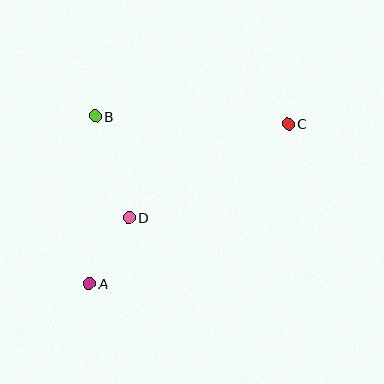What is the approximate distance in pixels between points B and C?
The distance between B and C is approximately 193 pixels.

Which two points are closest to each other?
Points A and D are closest to each other.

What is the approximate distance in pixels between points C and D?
The distance between C and D is approximately 185 pixels.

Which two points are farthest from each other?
Points A and C are farthest from each other.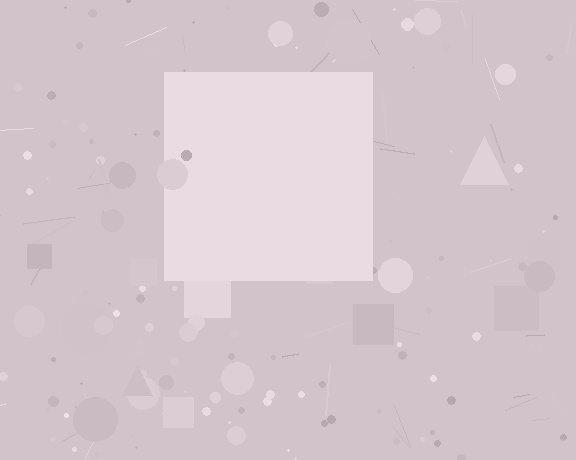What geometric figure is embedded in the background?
A square is embedded in the background.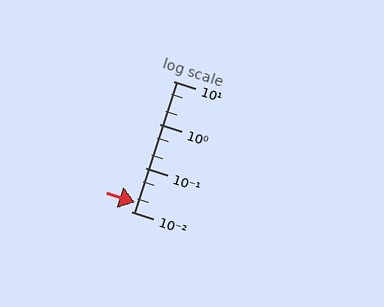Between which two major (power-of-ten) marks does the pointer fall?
The pointer is between 0.01 and 0.1.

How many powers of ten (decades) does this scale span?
The scale spans 3 decades, from 0.01 to 10.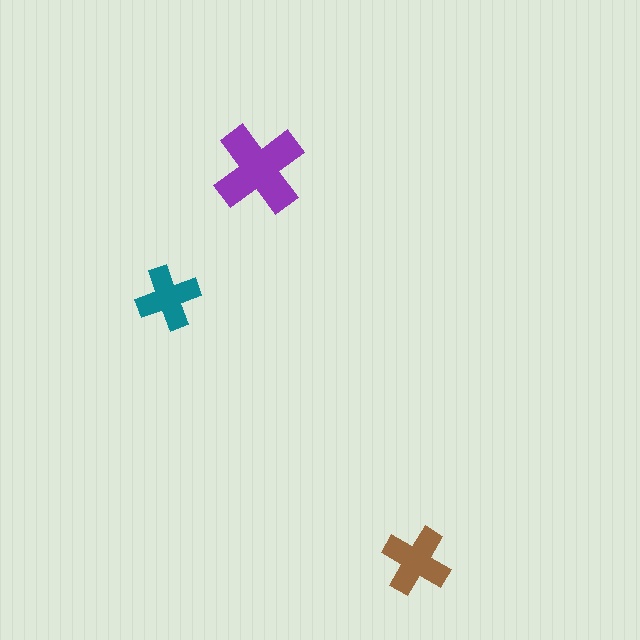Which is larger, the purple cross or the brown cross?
The purple one.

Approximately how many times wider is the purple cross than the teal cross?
About 1.5 times wider.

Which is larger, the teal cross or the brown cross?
The brown one.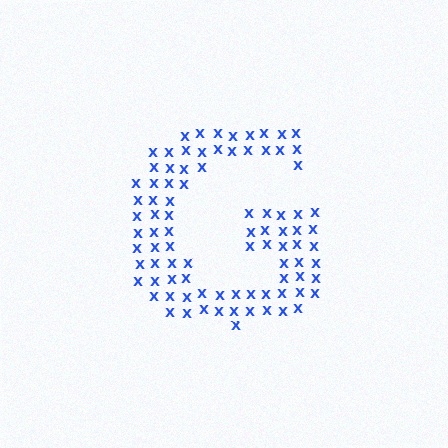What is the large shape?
The large shape is the letter G.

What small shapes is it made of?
It is made of small letter X's.